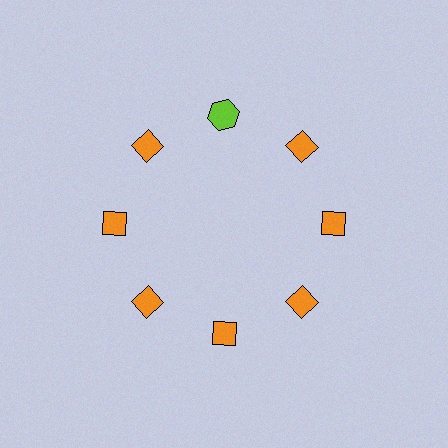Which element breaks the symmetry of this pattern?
The lime hexagon at roughly the 12 o'clock position breaks the symmetry. All other shapes are orange diamonds.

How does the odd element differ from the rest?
It differs in both color (lime instead of orange) and shape (hexagon instead of diamond).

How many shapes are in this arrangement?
There are 8 shapes arranged in a ring pattern.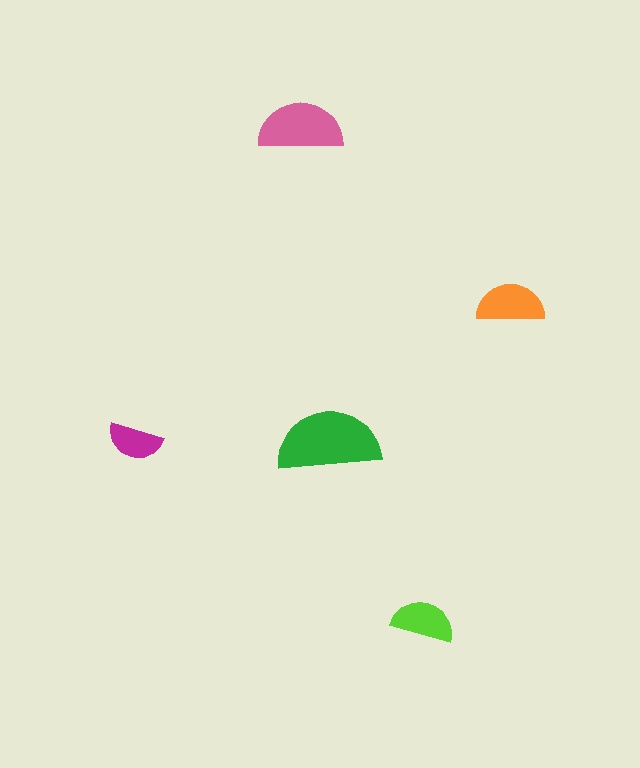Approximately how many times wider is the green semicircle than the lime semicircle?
About 1.5 times wider.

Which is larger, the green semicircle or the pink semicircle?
The green one.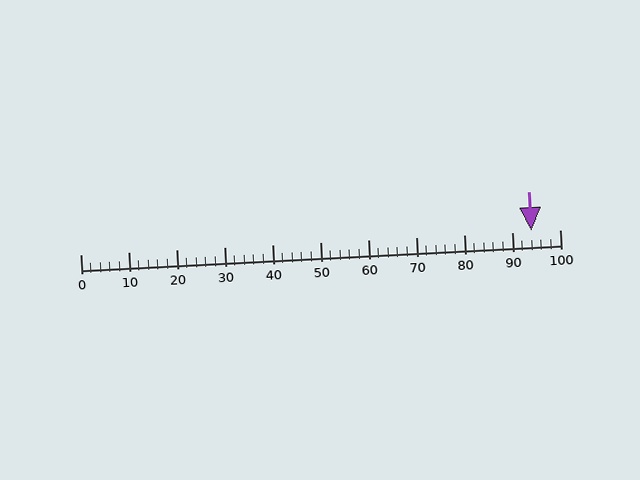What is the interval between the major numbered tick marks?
The major tick marks are spaced 10 units apart.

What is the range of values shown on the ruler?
The ruler shows values from 0 to 100.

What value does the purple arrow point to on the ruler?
The purple arrow points to approximately 94.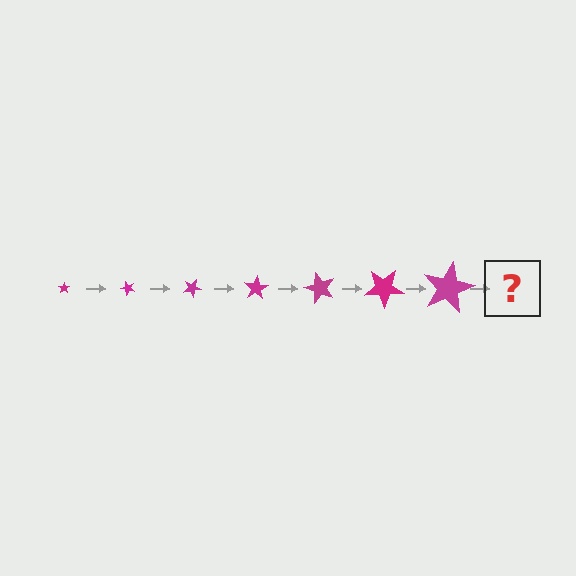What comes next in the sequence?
The next element should be a star, larger than the previous one and rotated 350 degrees from the start.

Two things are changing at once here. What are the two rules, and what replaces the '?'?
The two rules are that the star grows larger each step and it rotates 50 degrees each step. The '?' should be a star, larger than the previous one and rotated 350 degrees from the start.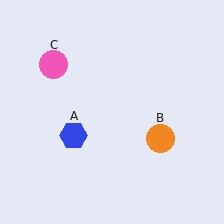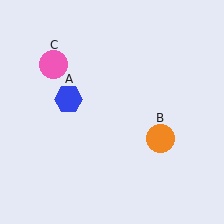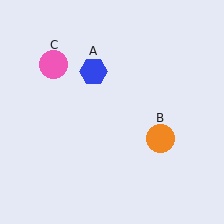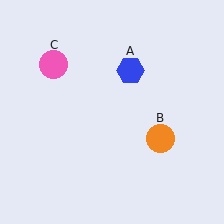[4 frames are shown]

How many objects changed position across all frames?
1 object changed position: blue hexagon (object A).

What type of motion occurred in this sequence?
The blue hexagon (object A) rotated clockwise around the center of the scene.